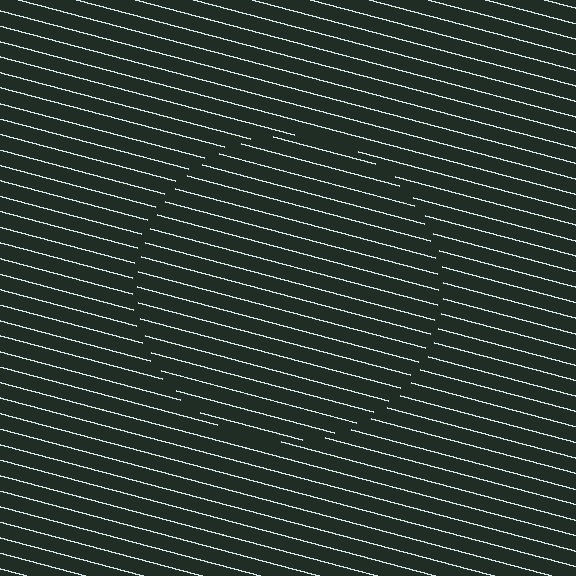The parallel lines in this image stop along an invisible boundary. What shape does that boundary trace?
An illusory circle. The interior of the shape contains the same grating, shifted by half a period — the contour is defined by the phase discontinuity where line-ends from the inner and outer gratings abut.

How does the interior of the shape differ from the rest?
The interior of the shape contains the same grating, shifted by half a period — the contour is defined by the phase discontinuity where line-ends from the inner and outer gratings abut.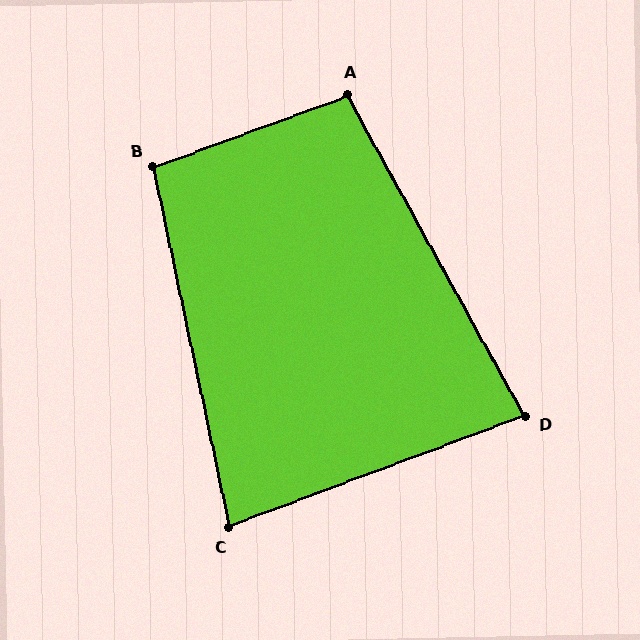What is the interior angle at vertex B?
Approximately 98 degrees (obtuse).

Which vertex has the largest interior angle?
A, at approximately 99 degrees.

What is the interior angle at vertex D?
Approximately 82 degrees (acute).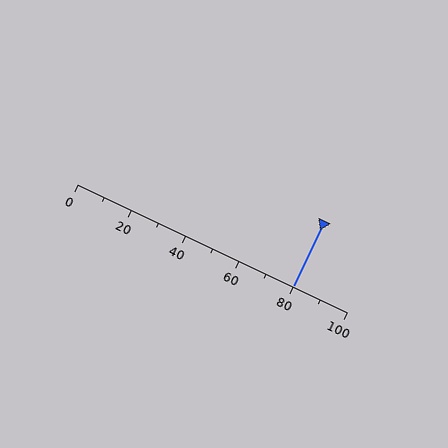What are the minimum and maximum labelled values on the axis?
The axis runs from 0 to 100.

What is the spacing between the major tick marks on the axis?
The major ticks are spaced 20 apart.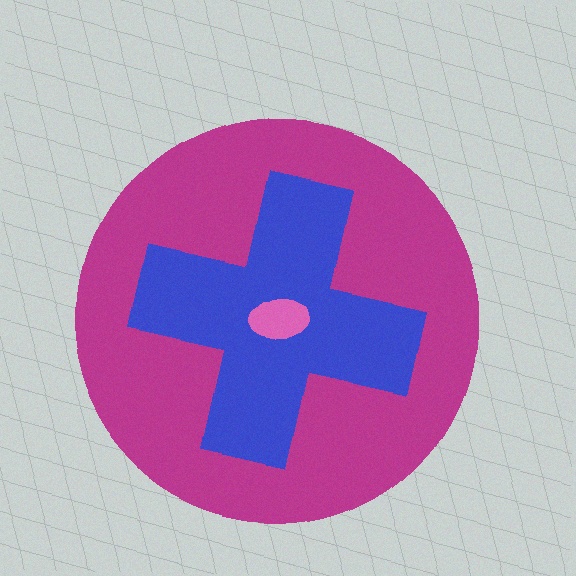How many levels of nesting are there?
3.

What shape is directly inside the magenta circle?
The blue cross.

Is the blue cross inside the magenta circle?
Yes.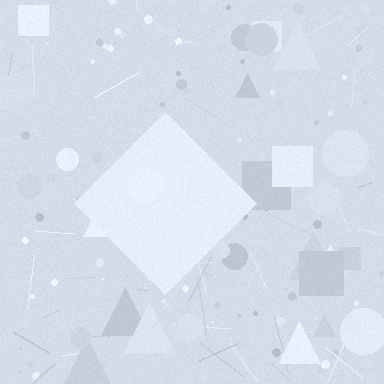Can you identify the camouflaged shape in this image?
The camouflaged shape is a diamond.